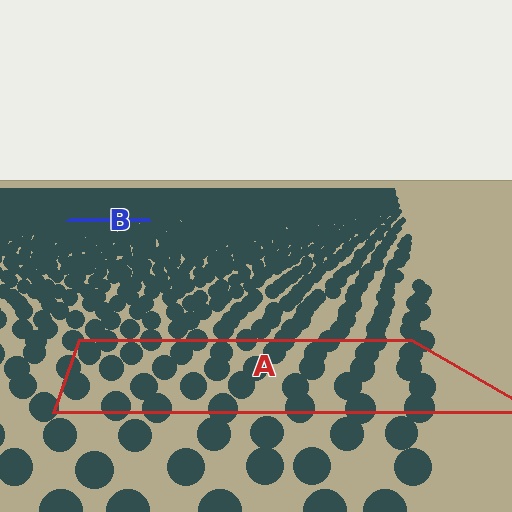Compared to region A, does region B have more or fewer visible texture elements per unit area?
Region B has more texture elements per unit area — they are packed more densely because it is farther away.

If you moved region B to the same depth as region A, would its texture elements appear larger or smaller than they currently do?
They would appear larger. At a closer depth, the same texture elements are projected at a bigger on-screen size.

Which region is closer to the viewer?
Region A is closer. The texture elements there are larger and more spread out.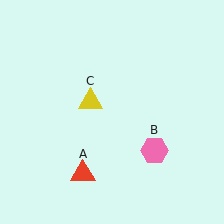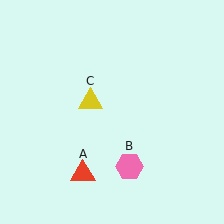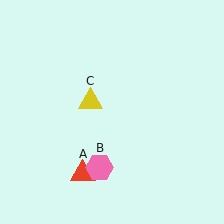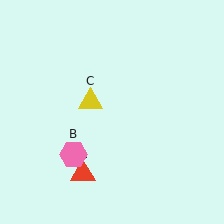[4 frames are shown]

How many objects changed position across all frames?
1 object changed position: pink hexagon (object B).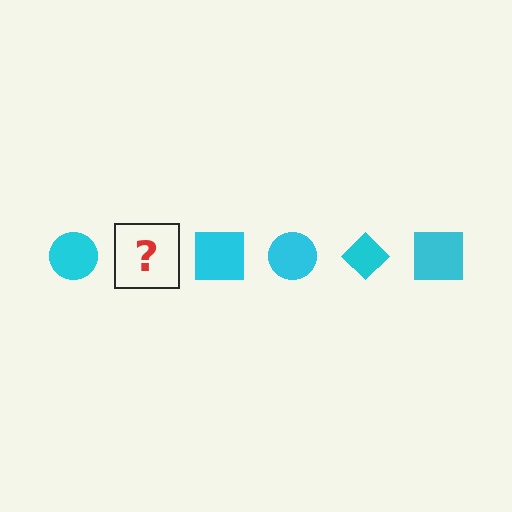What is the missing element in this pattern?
The missing element is a cyan diamond.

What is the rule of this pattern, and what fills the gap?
The rule is that the pattern cycles through circle, diamond, square shapes in cyan. The gap should be filled with a cyan diamond.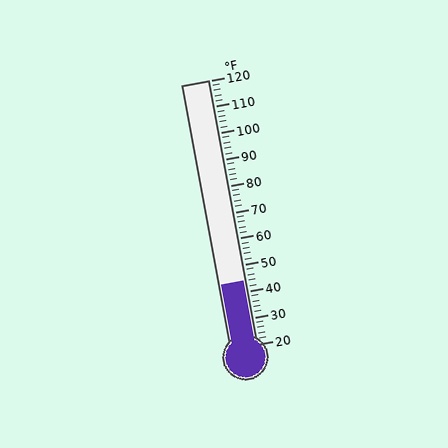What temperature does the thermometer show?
The thermometer shows approximately 44°F.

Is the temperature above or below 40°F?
The temperature is above 40°F.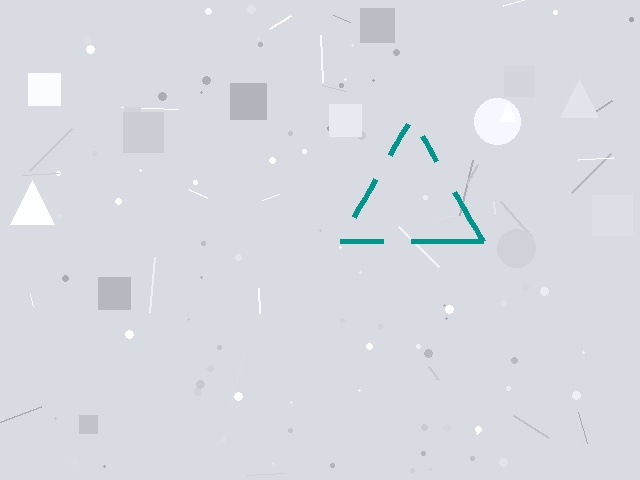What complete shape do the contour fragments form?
The contour fragments form a triangle.